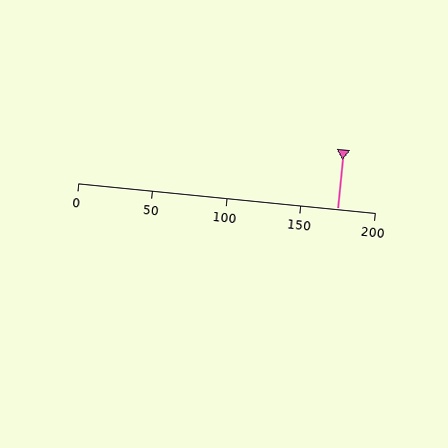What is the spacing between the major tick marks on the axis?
The major ticks are spaced 50 apart.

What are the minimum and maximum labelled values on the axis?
The axis runs from 0 to 200.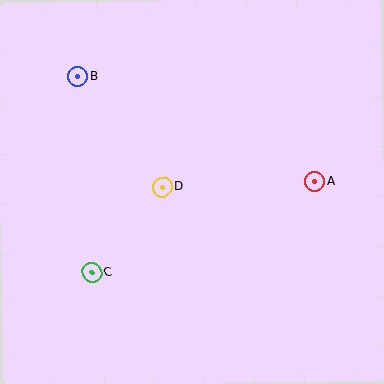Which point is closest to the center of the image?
Point D at (162, 187) is closest to the center.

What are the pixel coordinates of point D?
Point D is at (162, 187).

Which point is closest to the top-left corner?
Point B is closest to the top-left corner.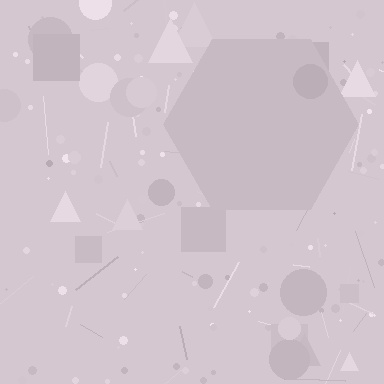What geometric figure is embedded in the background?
A hexagon is embedded in the background.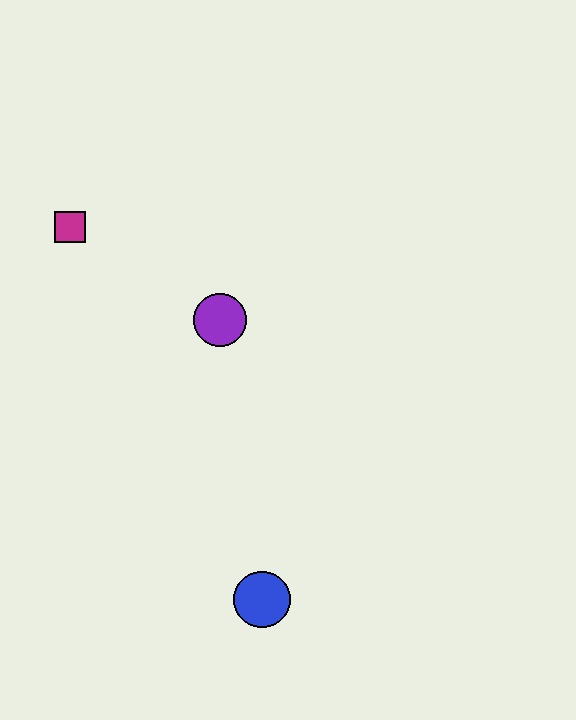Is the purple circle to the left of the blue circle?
Yes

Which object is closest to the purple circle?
The magenta square is closest to the purple circle.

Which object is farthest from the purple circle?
The blue circle is farthest from the purple circle.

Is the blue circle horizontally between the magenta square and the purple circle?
No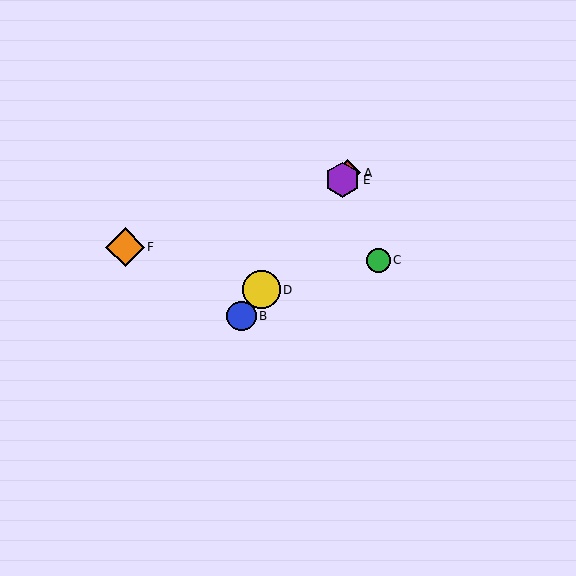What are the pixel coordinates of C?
Object C is at (378, 260).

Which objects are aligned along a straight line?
Objects A, B, D, E are aligned along a straight line.